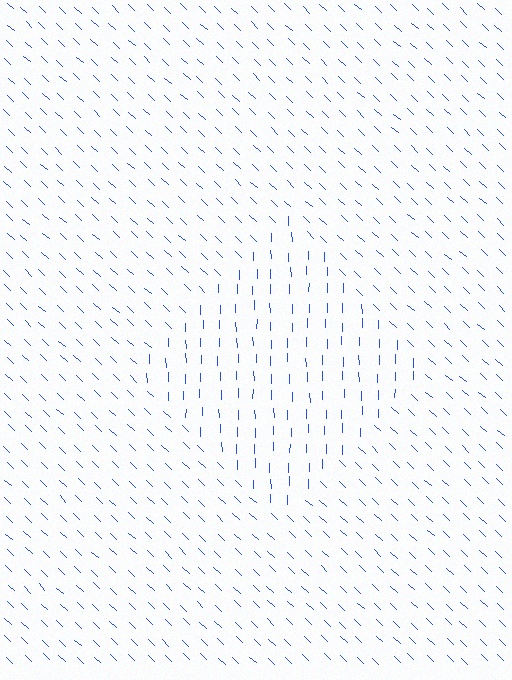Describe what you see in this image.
The image is filled with small blue line segments. A diamond region in the image has lines oriented differently from the surrounding lines, creating a visible texture boundary.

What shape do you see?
I see a diamond.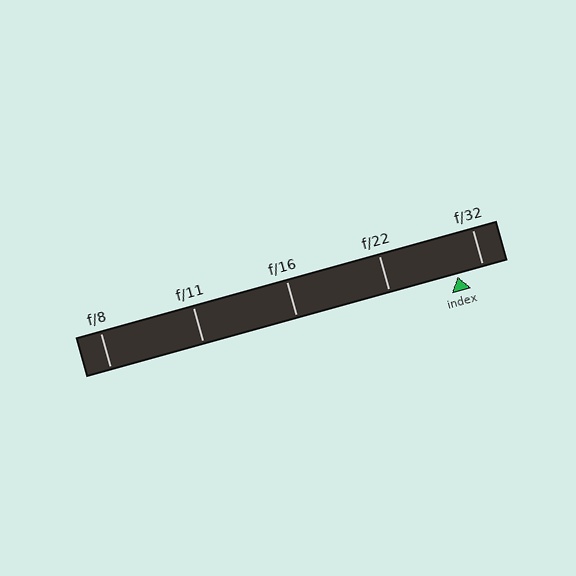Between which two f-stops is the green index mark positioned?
The index mark is between f/22 and f/32.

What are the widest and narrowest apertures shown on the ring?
The widest aperture shown is f/8 and the narrowest is f/32.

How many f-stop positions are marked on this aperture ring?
There are 5 f-stop positions marked.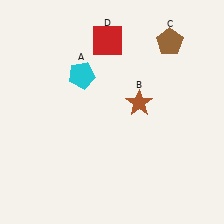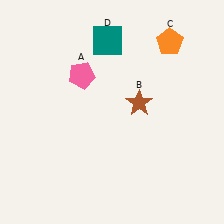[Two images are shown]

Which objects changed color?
A changed from cyan to pink. C changed from brown to orange. D changed from red to teal.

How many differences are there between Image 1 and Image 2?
There are 3 differences between the two images.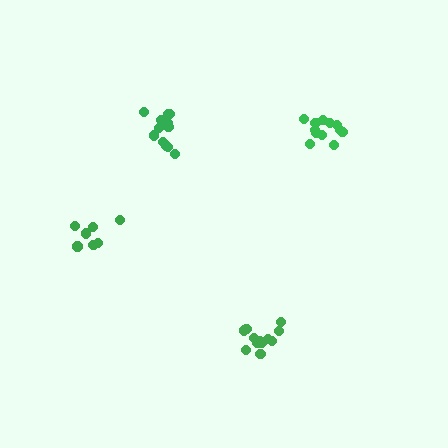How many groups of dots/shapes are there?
There are 4 groups.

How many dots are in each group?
Group 1: 7 dots, Group 2: 12 dots, Group 3: 12 dots, Group 4: 12 dots (43 total).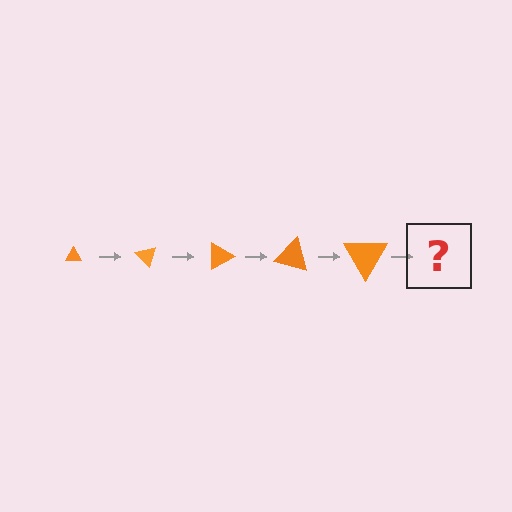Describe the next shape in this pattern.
It should be a triangle, larger than the previous one and rotated 225 degrees from the start.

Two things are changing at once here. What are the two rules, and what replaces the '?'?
The two rules are that the triangle grows larger each step and it rotates 45 degrees each step. The '?' should be a triangle, larger than the previous one and rotated 225 degrees from the start.